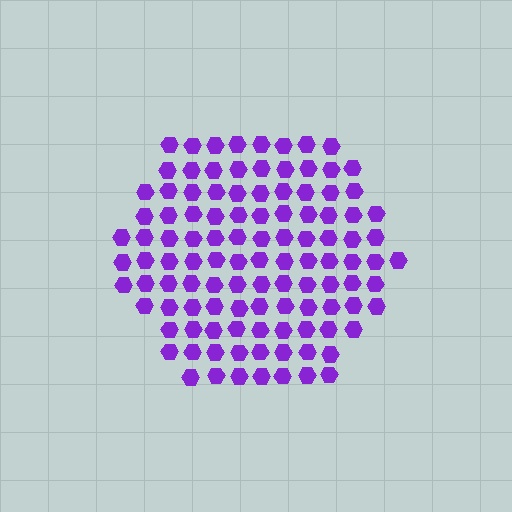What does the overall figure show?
The overall figure shows a hexagon.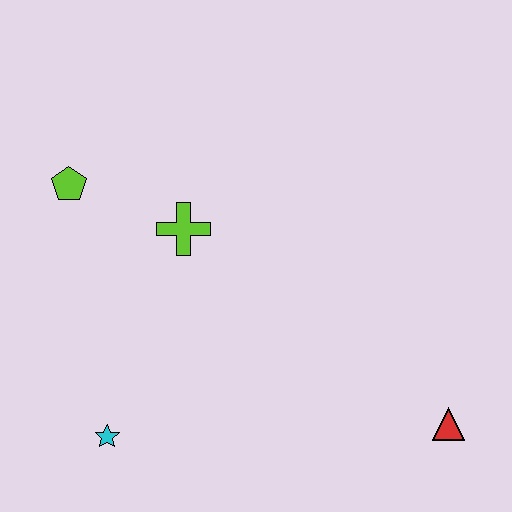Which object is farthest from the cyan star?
The red triangle is farthest from the cyan star.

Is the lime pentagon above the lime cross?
Yes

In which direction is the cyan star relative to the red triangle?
The cyan star is to the left of the red triangle.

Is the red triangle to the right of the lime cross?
Yes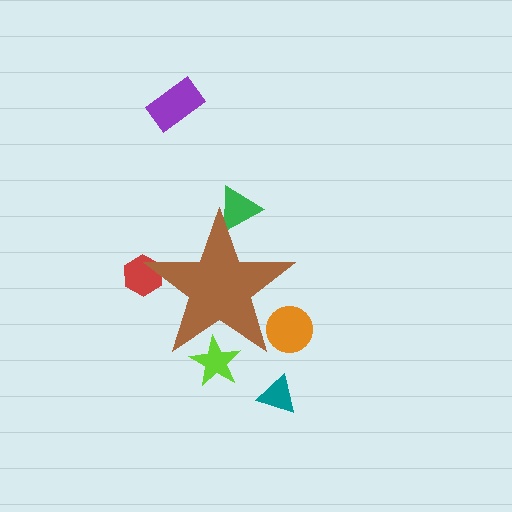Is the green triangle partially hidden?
Yes, the green triangle is partially hidden behind the brown star.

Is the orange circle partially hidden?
Yes, the orange circle is partially hidden behind the brown star.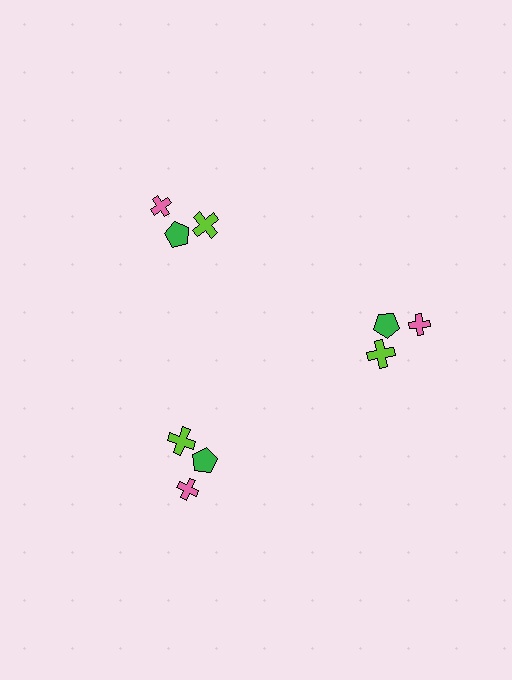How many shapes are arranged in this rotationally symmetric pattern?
There are 9 shapes, arranged in 3 groups of 3.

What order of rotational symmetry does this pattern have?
This pattern has 3-fold rotational symmetry.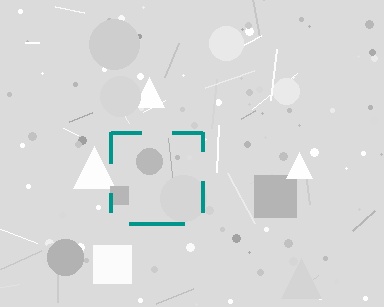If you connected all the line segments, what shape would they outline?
They would outline a square.